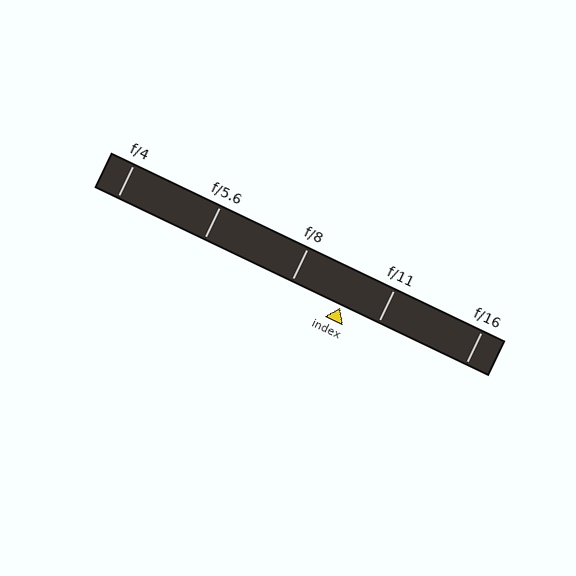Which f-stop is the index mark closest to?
The index mark is closest to f/11.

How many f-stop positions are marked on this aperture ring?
There are 5 f-stop positions marked.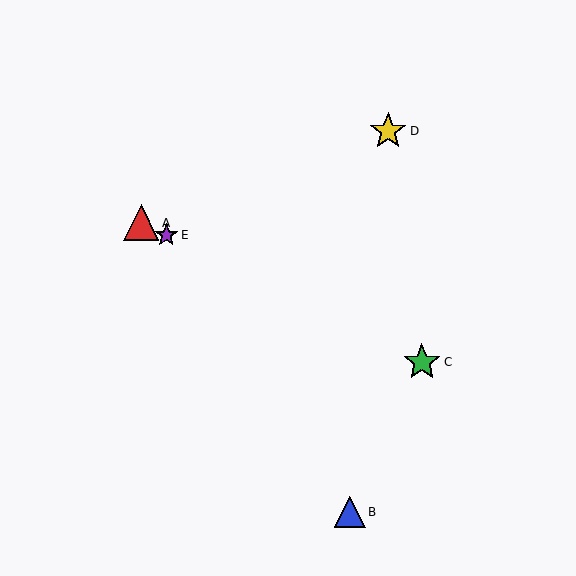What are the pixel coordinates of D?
Object D is at (388, 131).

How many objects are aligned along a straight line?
3 objects (A, C, E) are aligned along a straight line.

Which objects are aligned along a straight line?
Objects A, C, E are aligned along a straight line.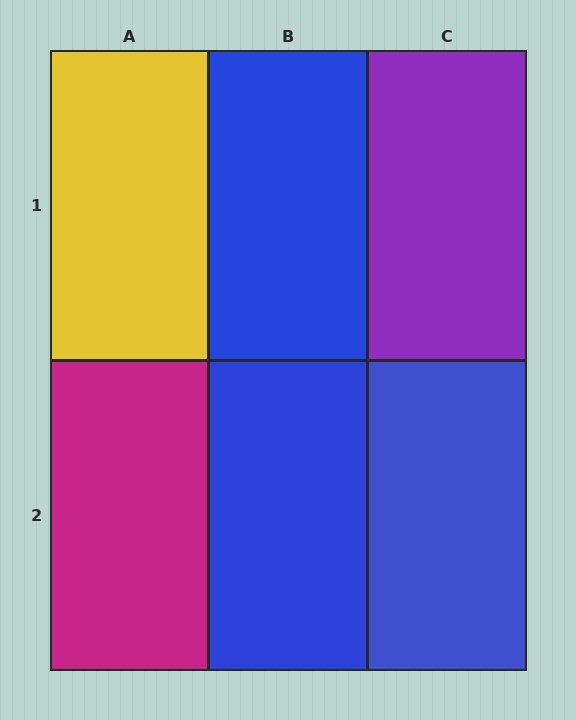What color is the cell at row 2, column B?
Blue.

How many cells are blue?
3 cells are blue.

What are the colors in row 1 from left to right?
Yellow, blue, purple.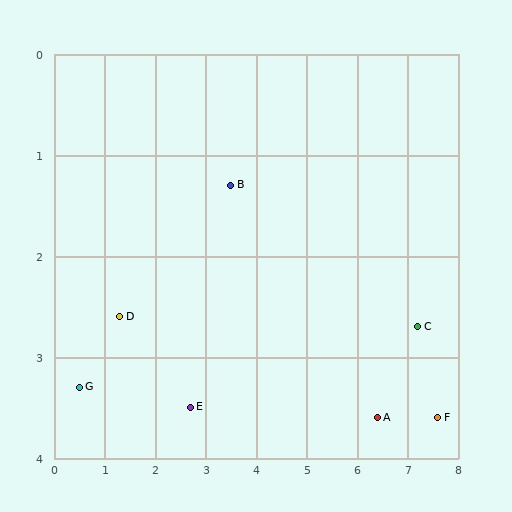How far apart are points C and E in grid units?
Points C and E are about 4.6 grid units apart.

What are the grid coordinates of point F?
Point F is at approximately (7.6, 3.6).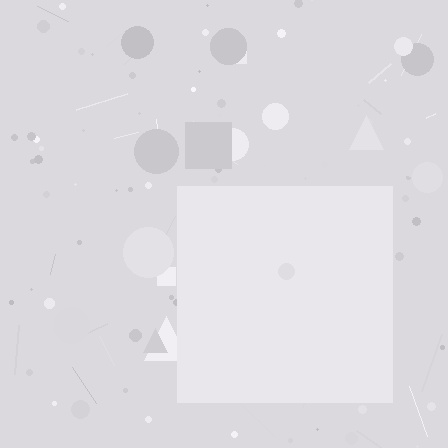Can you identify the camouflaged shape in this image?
The camouflaged shape is a square.